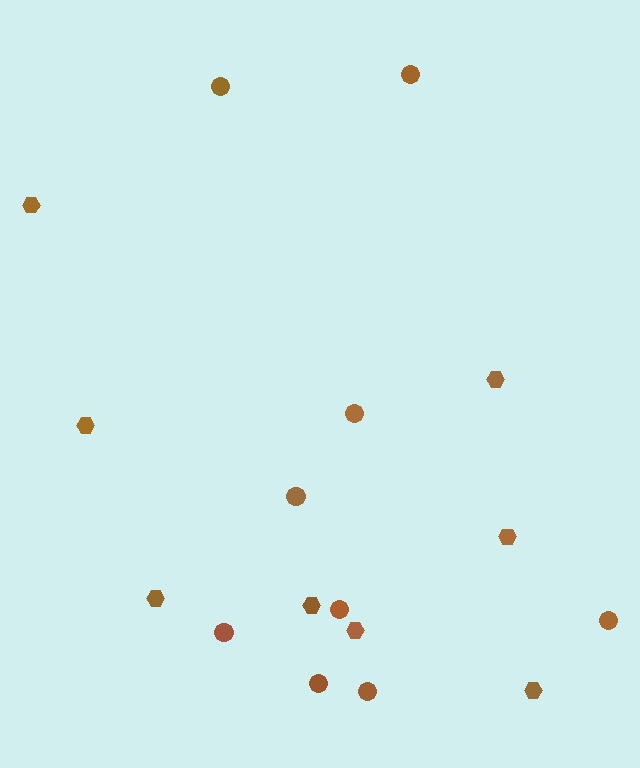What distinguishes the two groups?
There are 2 groups: one group of hexagons (8) and one group of circles (9).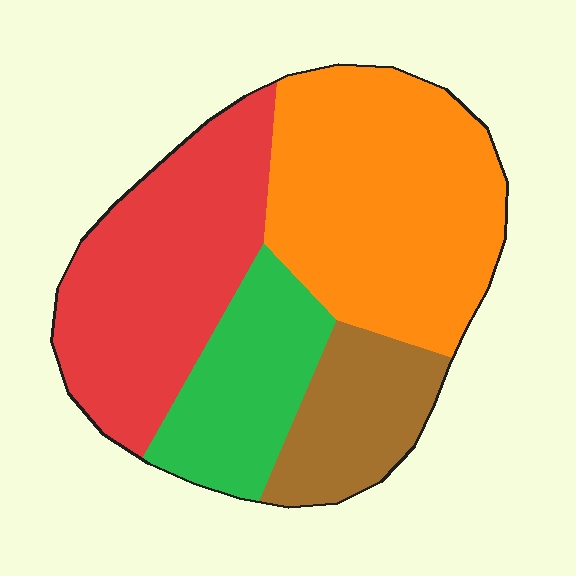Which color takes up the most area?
Orange, at roughly 35%.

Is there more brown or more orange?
Orange.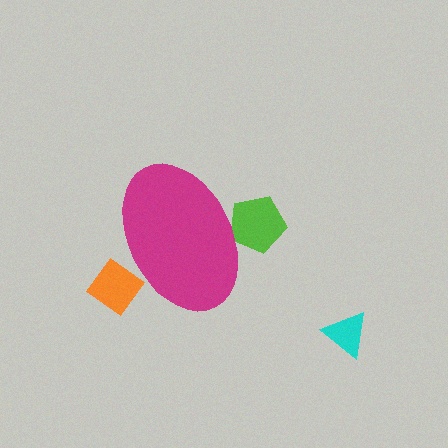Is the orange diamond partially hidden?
Yes, the orange diamond is partially hidden behind the magenta ellipse.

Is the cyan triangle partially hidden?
No, the cyan triangle is fully visible.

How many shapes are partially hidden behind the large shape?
2 shapes are partially hidden.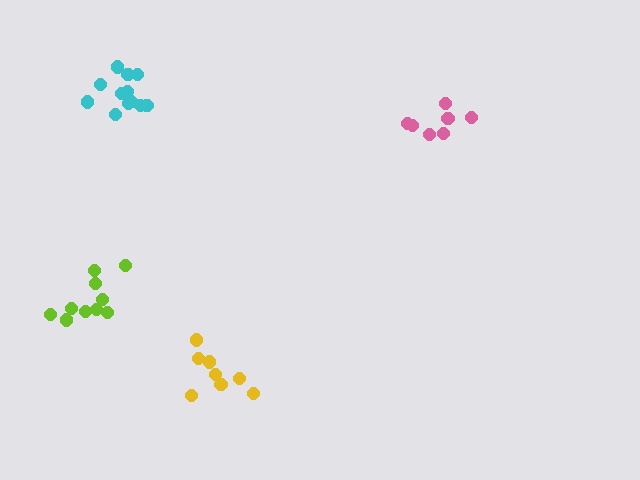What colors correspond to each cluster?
The clusters are colored: yellow, cyan, lime, pink.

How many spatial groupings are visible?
There are 4 spatial groupings.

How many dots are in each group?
Group 1: 8 dots, Group 2: 12 dots, Group 3: 10 dots, Group 4: 7 dots (37 total).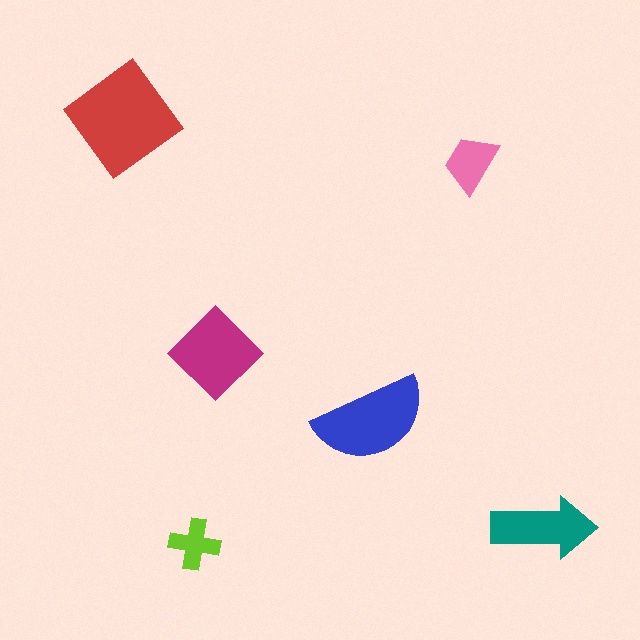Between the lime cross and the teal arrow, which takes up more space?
The teal arrow.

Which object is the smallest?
The lime cross.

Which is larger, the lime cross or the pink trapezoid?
The pink trapezoid.